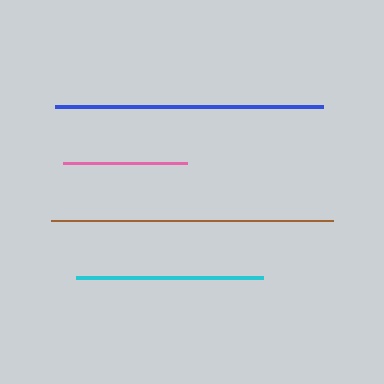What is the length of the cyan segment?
The cyan segment is approximately 188 pixels long.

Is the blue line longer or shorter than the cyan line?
The blue line is longer than the cyan line.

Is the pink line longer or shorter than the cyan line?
The cyan line is longer than the pink line.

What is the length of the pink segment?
The pink segment is approximately 124 pixels long.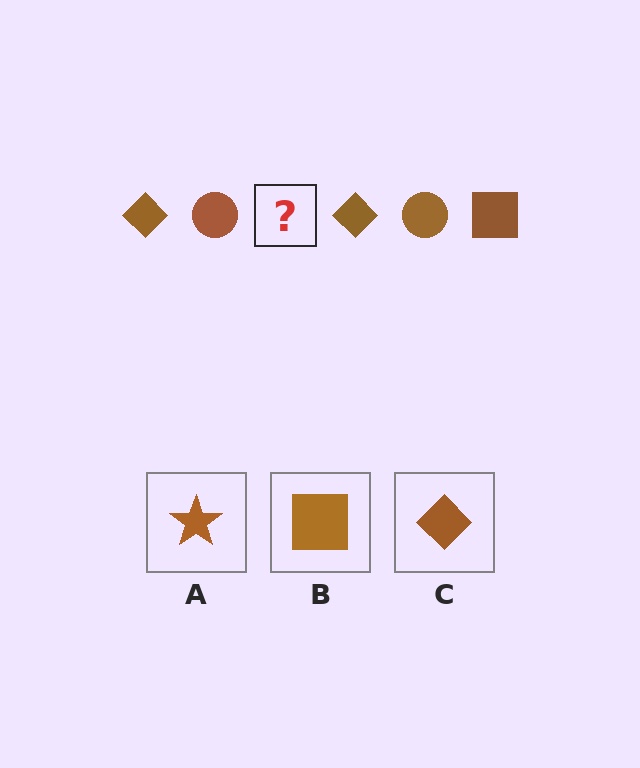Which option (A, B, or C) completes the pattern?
B.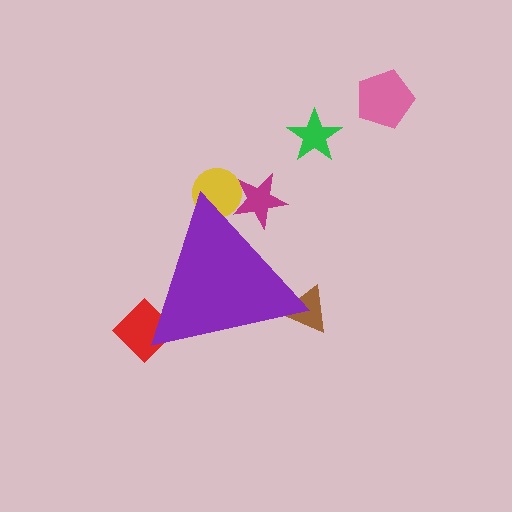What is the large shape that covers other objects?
A purple triangle.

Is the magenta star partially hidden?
Yes, the magenta star is partially hidden behind the purple triangle.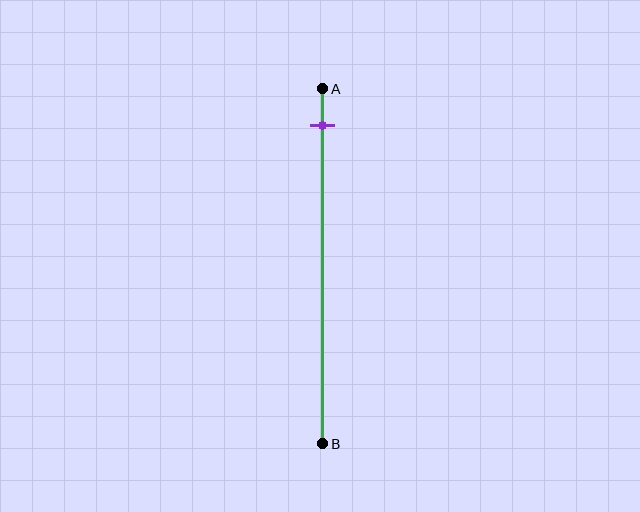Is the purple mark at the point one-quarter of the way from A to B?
No, the mark is at about 10% from A, not at the 25% one-quarter point.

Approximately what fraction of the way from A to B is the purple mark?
The purple mark is approximately 10% of the way from A to B.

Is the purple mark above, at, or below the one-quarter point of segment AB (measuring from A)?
The purple mark is above the one-quarter point of segment AB.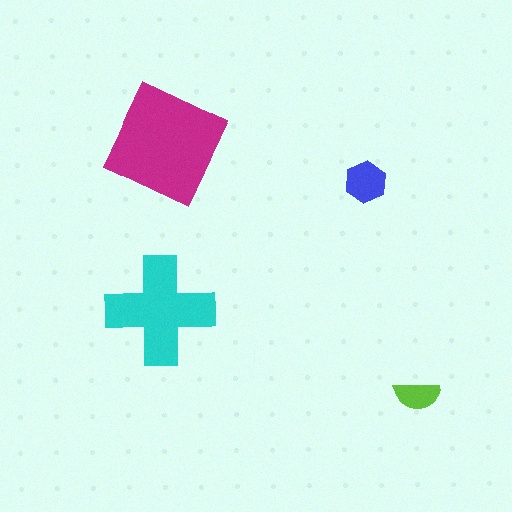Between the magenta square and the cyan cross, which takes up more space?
The magenta square.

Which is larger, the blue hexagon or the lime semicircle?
The blue hexagon.